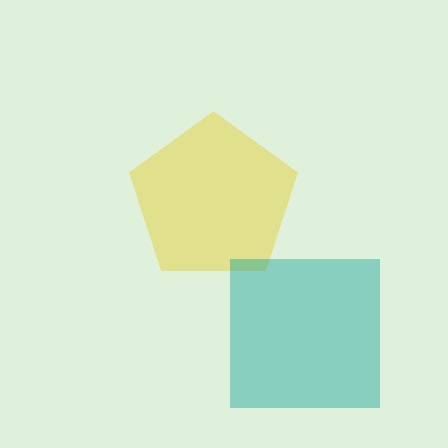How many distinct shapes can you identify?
There are 2 distinct shapes: a yellow pentagon, a teal square.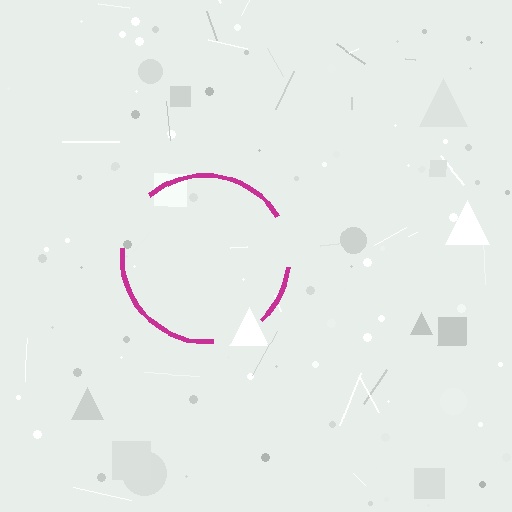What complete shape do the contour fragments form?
The contour fragments form a circle.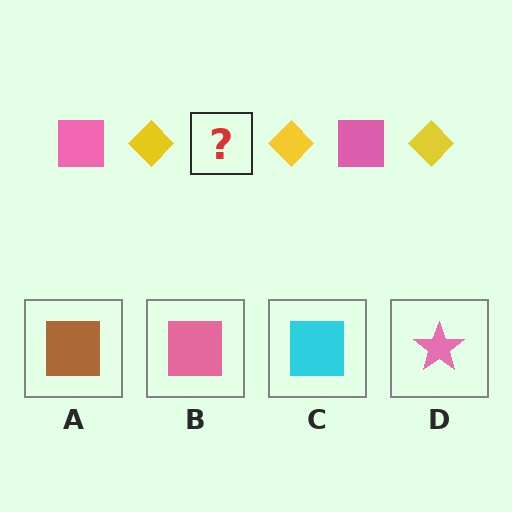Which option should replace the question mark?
Option B.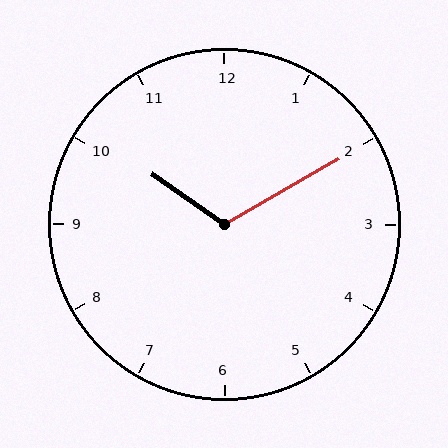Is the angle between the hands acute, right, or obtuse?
It is obtuse.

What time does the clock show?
10:10.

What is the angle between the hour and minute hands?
Approximately 115 degrees.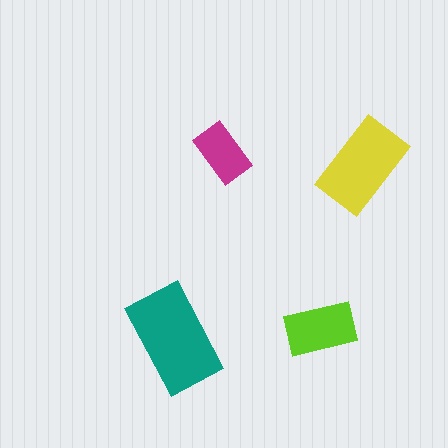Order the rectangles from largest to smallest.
the teal one, the yellow one, the lime one, the magenta one.